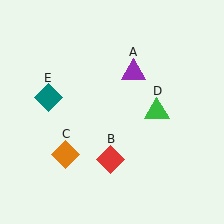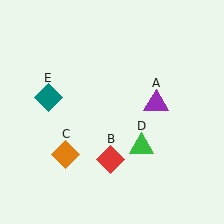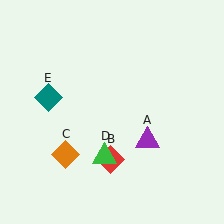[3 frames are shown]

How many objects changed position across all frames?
2 objects changed position: purple triangle (object A), green triangle (object D).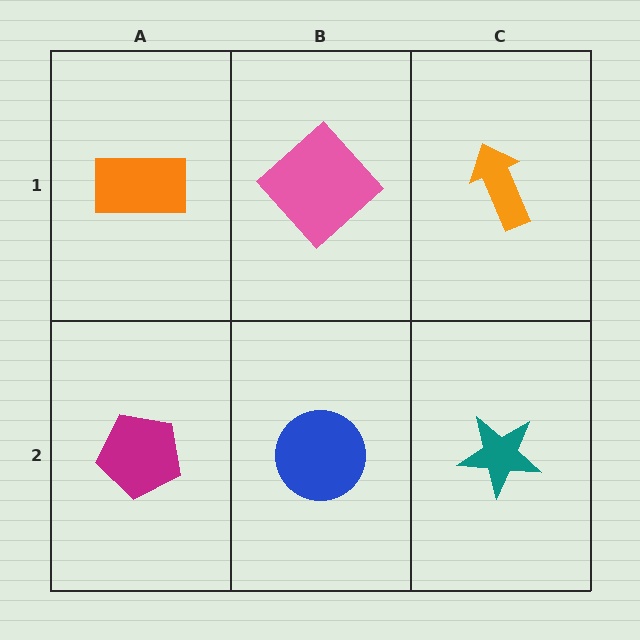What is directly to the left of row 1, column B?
An orange rectangle.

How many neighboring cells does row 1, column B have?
3.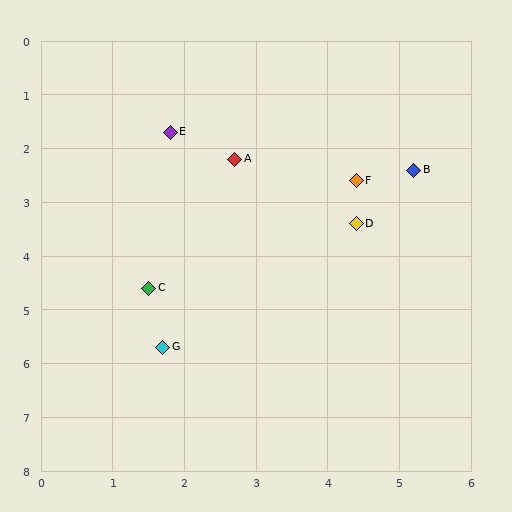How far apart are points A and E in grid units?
Points A and E are about 1.0 grid units apart.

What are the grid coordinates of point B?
Point B is at approximately (5.2, 2.4).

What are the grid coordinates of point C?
Point C is at approximately (1.5, 4.6).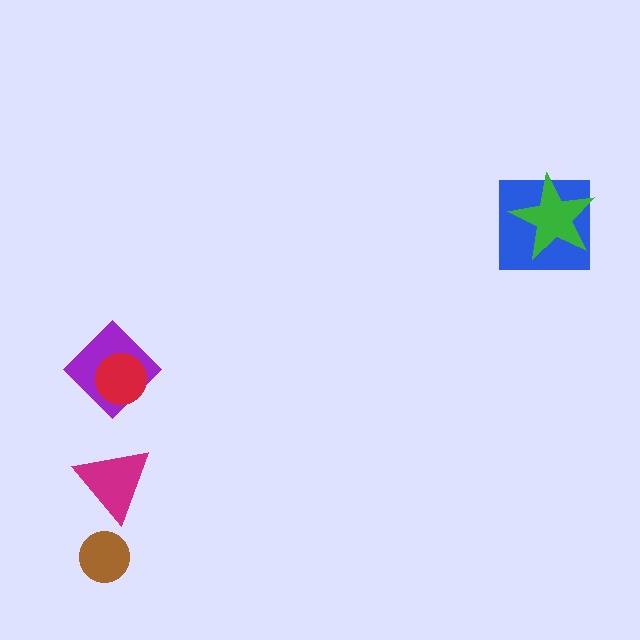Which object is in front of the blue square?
The green star is in front of the blue square.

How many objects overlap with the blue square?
1 object overlaps with the blue square.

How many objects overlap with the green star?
1 object overlaps with the green star.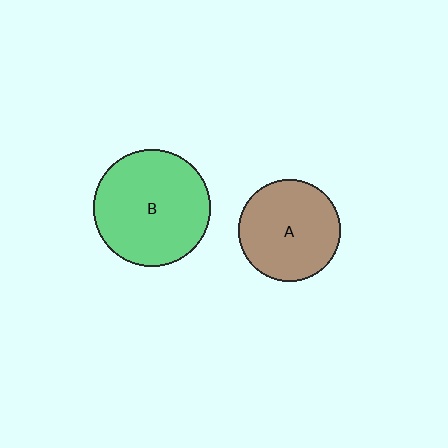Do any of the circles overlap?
No, none of the circles overlap.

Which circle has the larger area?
Circle B (green).